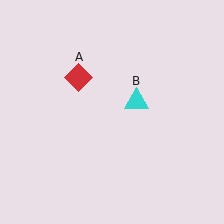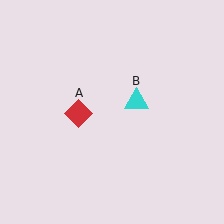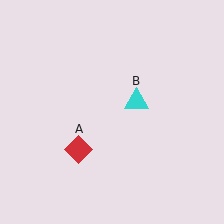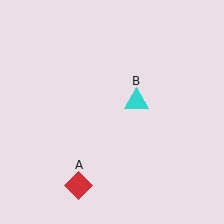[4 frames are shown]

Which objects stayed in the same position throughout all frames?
Cyan triangle (object B) remained stationary.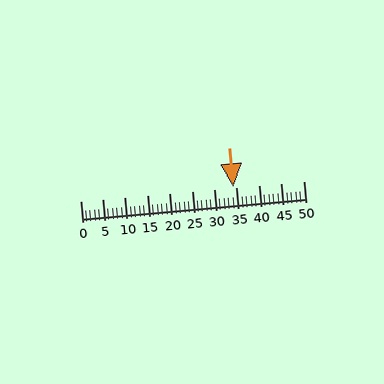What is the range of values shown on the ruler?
The ruler shows values from 0 to 50.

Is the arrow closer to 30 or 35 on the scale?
The arrow is closer to 35.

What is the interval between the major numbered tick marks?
The major tick marks are spaced 5 units apart.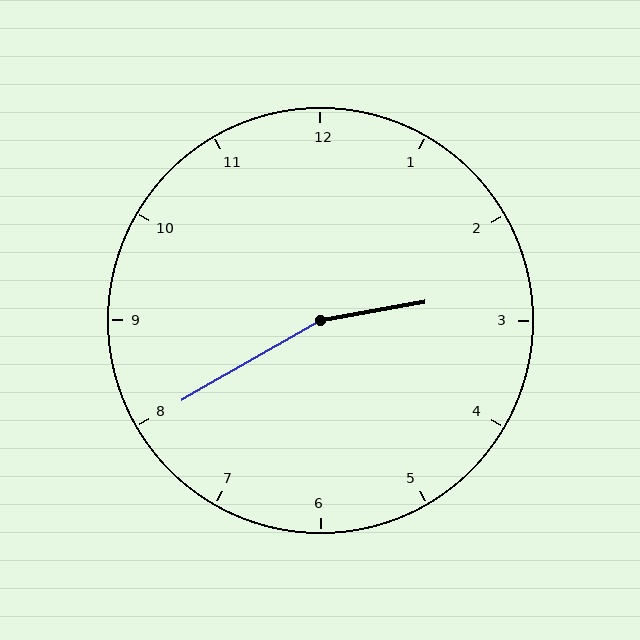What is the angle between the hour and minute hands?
Approximately 160 degrees.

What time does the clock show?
2:40.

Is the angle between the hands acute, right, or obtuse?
It is obtuse.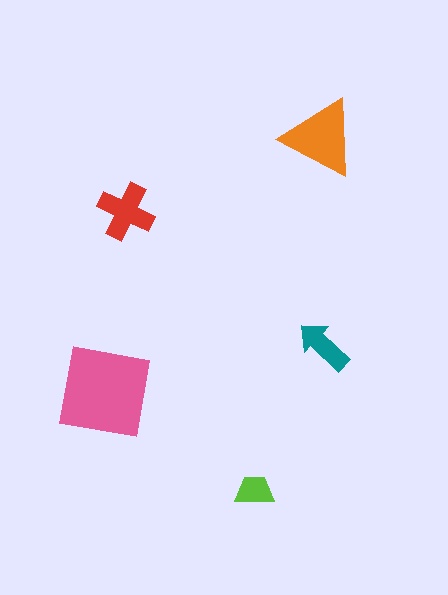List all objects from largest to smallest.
The pink square, the orange triangle, the red cross, the teal arrow, the lime trapezoid.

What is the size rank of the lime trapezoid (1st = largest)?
5th.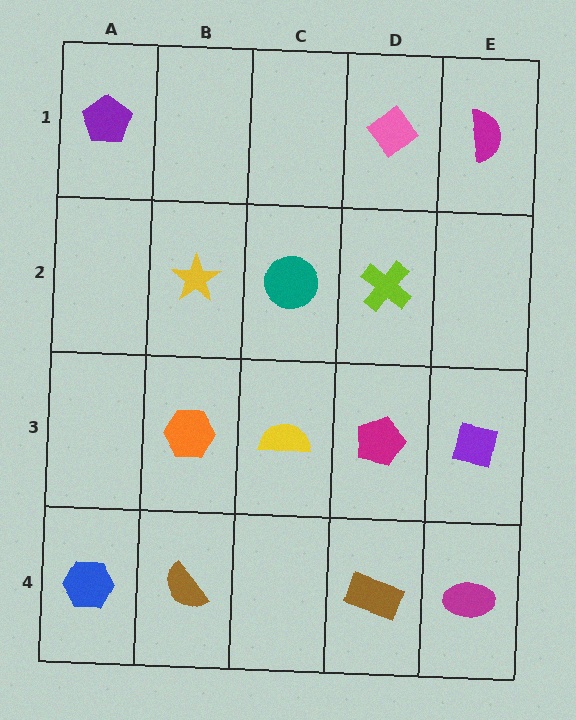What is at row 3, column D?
A magenta pentagon.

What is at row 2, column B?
A yellow star.